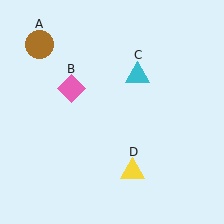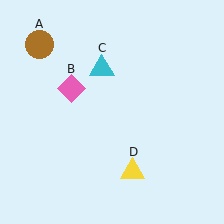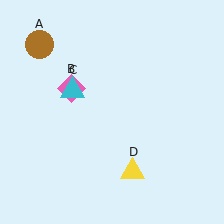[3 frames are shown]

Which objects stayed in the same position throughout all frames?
Brown circle (object A) and pink diamond (object B) and yellow triangle (object D) remained stationary.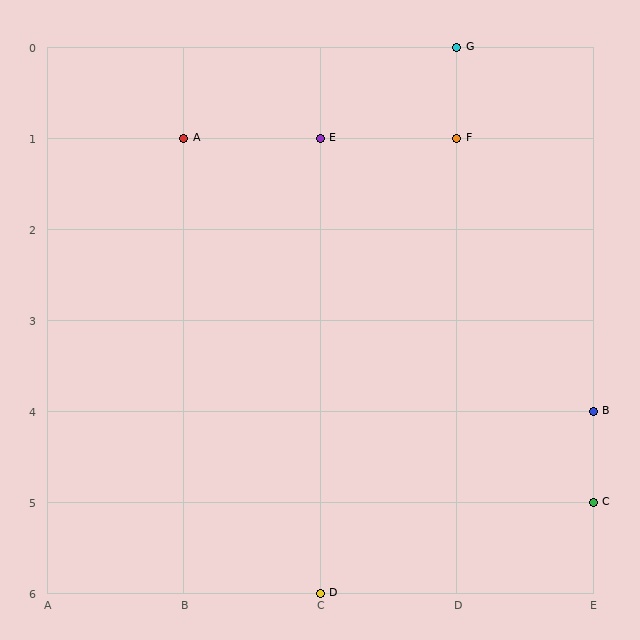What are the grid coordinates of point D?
Point D is at grid coordinates (C, 6).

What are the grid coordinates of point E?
Point E is at grid coordinates (C, 1).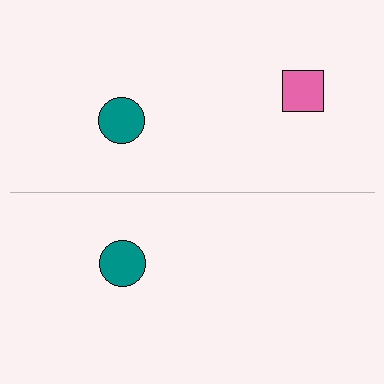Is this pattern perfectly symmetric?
No, the pattern is not perfectly symmetric. A pink square is missing from the bottom side.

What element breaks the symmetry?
A pink square is missing from the bottom side.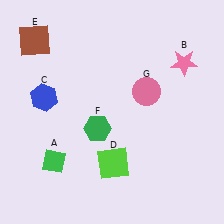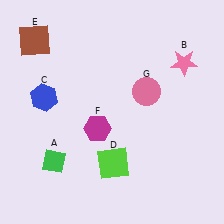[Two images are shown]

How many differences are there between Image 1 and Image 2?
There is 1 difference between the two images.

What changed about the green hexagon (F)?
In Image 1, F is green. In Image 2, it changed to magenta.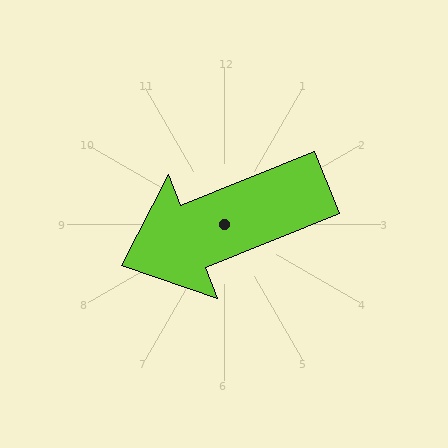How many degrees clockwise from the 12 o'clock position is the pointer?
Approximately 248 degrees.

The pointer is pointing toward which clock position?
Roughly 8 o'clock.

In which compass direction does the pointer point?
West.